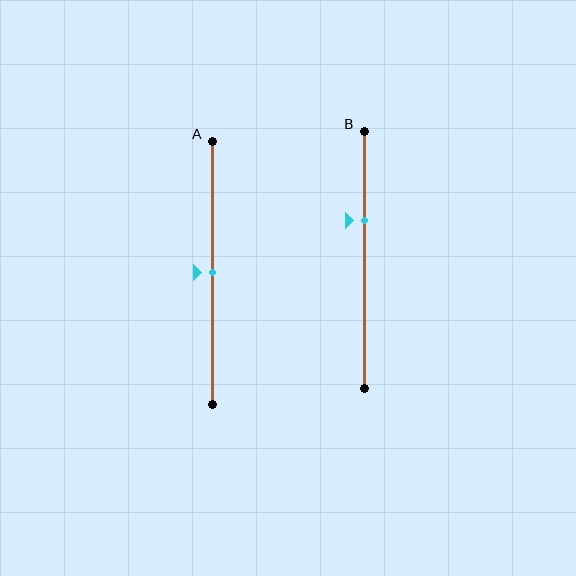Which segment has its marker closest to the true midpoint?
Segment A has its marker closest to the true midpoint.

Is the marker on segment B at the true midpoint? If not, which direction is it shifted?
No, the marker on segment B is shifted upward by about 15% of the segment length.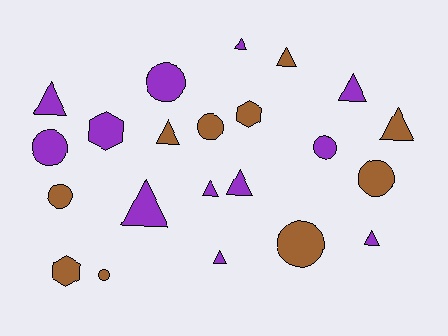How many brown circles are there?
There are 5 brown circles.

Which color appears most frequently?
Purple, with 12 objects.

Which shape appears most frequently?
Triangle, with 11 objects.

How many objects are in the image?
There are 22 objects.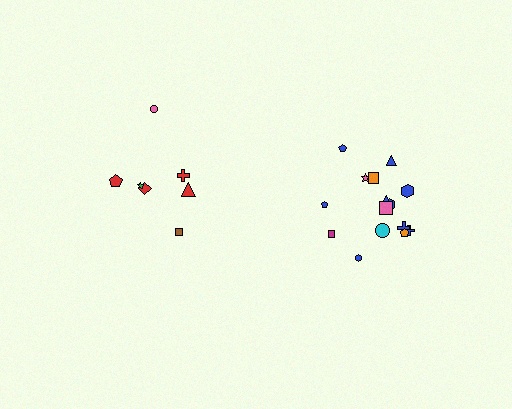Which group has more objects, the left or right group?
The right group.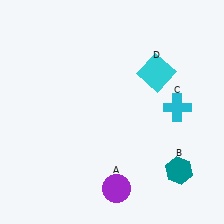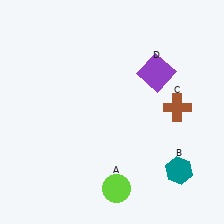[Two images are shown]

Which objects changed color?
A changed from purple to lime. C changed from cyan to brown. D changed from cyan to purple.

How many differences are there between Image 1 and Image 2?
There are 3 differences between the two images.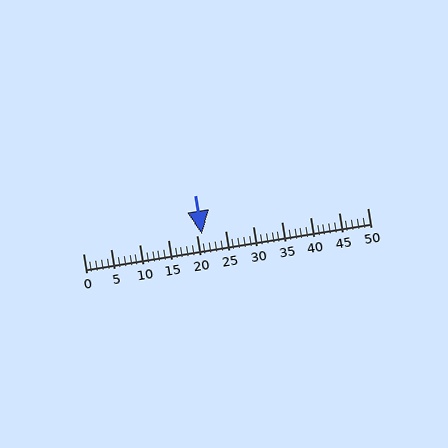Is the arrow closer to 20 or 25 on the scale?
The arrow is closer to 20.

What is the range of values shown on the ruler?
The ruler shows values from 0 to 50.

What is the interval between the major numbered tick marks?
The major tick marks are spaced 5 units apart.